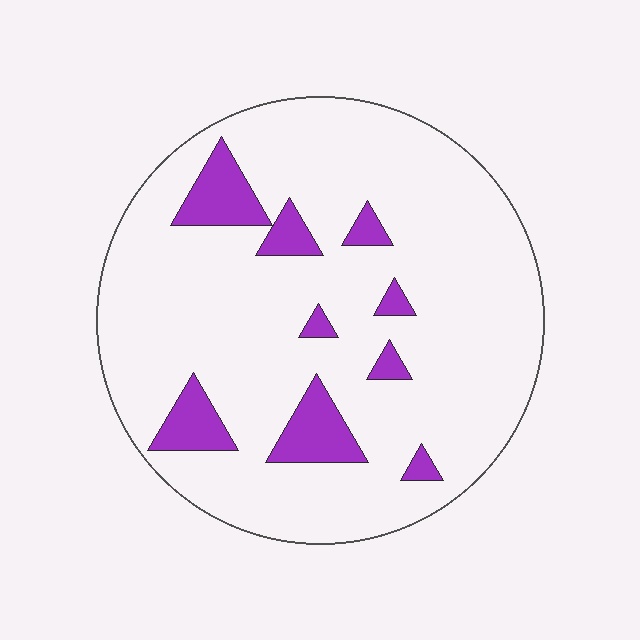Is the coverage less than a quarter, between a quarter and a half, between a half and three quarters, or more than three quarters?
Less than a quarter.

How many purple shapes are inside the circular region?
9.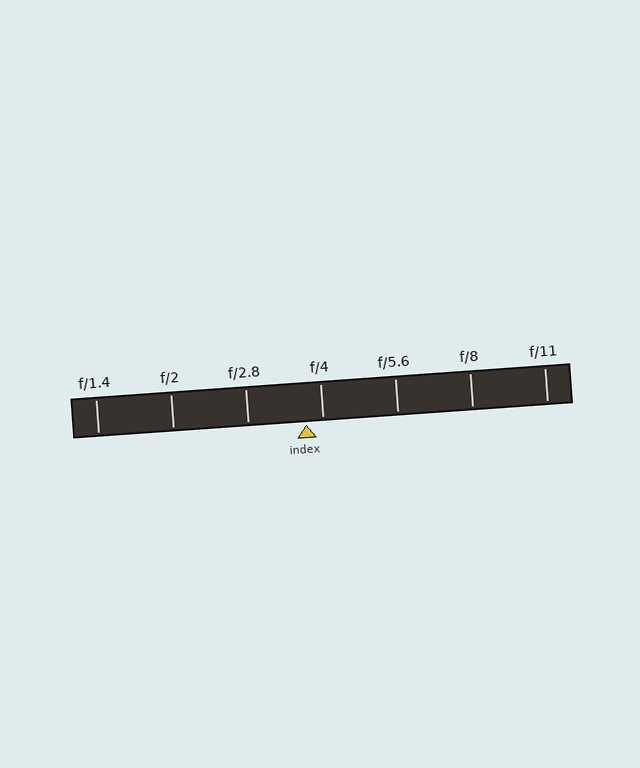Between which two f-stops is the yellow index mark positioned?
The index mark is between f/2.8 and f/4.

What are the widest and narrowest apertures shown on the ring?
The widest aperture shown is f/1.4 and the narrowest is f/11.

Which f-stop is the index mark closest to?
The index mark is closest to f/4.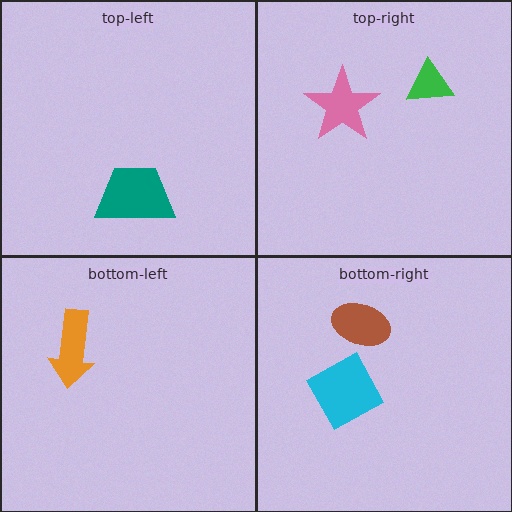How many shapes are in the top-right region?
2.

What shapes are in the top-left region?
The teal trapezoid.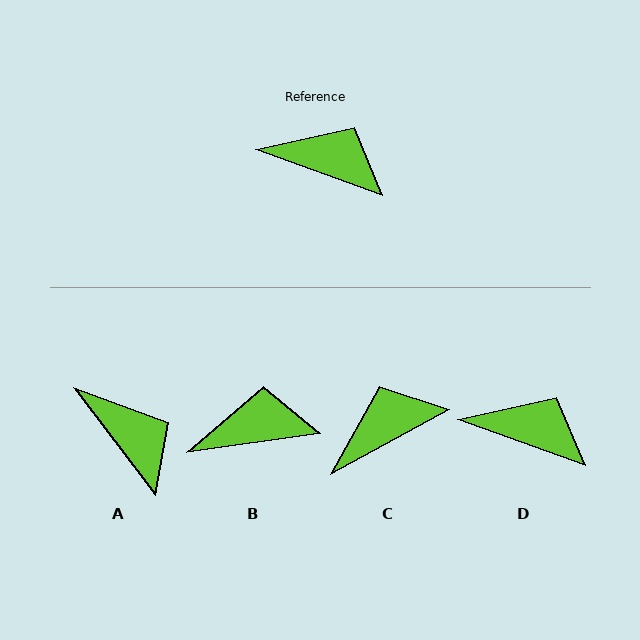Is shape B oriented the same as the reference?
No, it is off by about 28 degrees.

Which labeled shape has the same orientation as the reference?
D.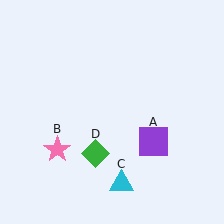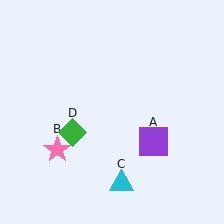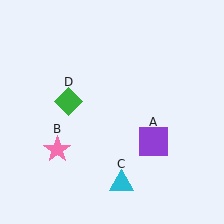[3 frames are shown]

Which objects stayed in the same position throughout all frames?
Purple square (object A) and pink star (object B) and cyan triangle (object C) remained stationary.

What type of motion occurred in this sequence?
The green diamond (object D) rotated clockwise around the center of the scene.